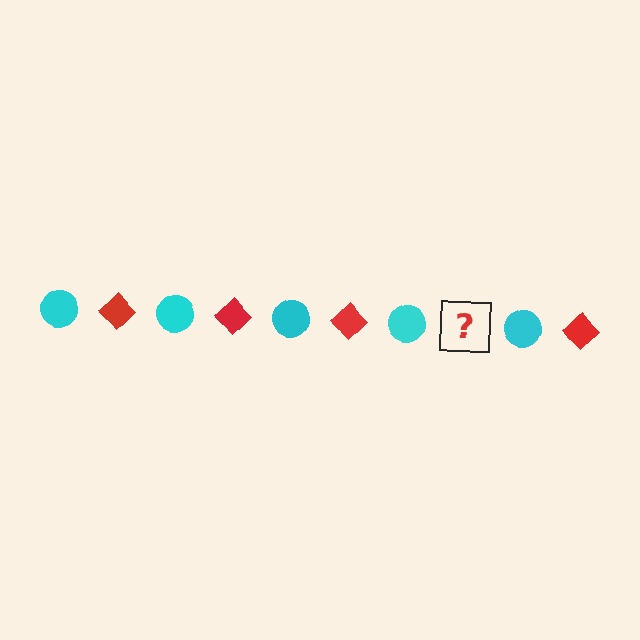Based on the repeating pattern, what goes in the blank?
The blank should be a red diamond.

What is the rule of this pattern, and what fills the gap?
The rule is that the pattern alternates between cyan circle and red diamond. The gap should be filled with a red diamond.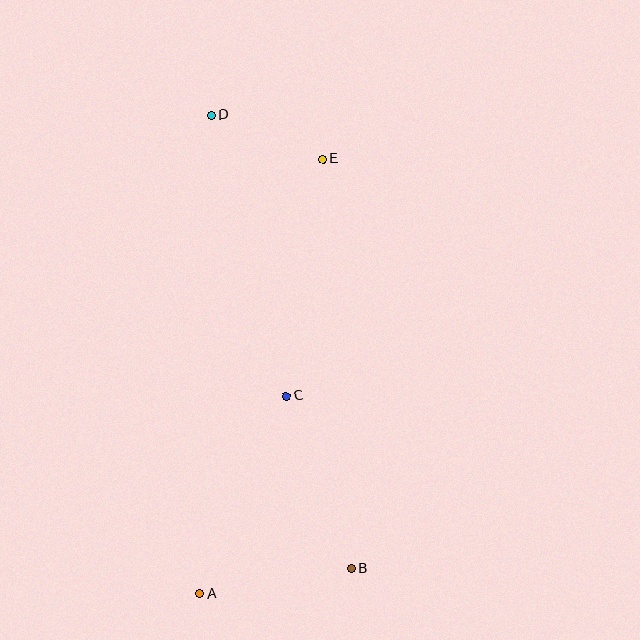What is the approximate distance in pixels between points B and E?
The distance between B and E is approximately 411 pixels.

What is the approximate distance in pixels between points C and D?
The distance between C and D is approximately 291 pixels.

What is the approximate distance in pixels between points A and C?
The distance between A and C is approximately 216 pixels.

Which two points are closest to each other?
Points D and E are closest to each other.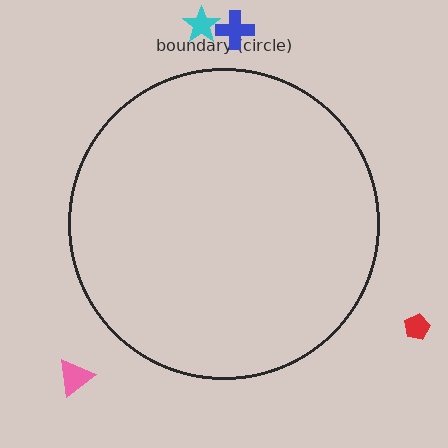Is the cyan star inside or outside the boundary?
Outside.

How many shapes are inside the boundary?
0 inside, 4 outside.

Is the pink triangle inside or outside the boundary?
Outside.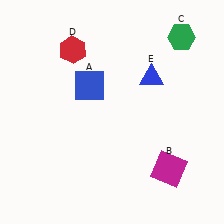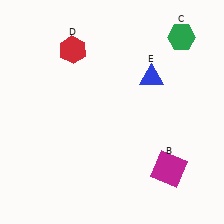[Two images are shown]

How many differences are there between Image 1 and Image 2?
There is 1 difference between the two images.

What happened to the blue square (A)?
The blue square (A) was removed in Image 2. It was in the top-left area of Image 1.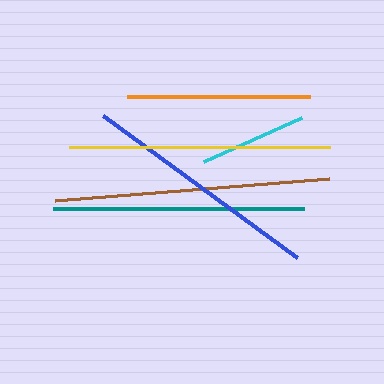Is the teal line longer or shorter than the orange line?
The teal line is longer than the orange line.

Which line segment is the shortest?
The cyan line is the shortest at approximately 107 pixels.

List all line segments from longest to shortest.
From longest to shortest: brown, yellow, teal, blue, orange, cyan.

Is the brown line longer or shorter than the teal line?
The brown line is longer than the teal line.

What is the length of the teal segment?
The teal segment is approximately 251 pixels long.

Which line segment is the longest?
The brown line is the longest at approximately 275 pixels.